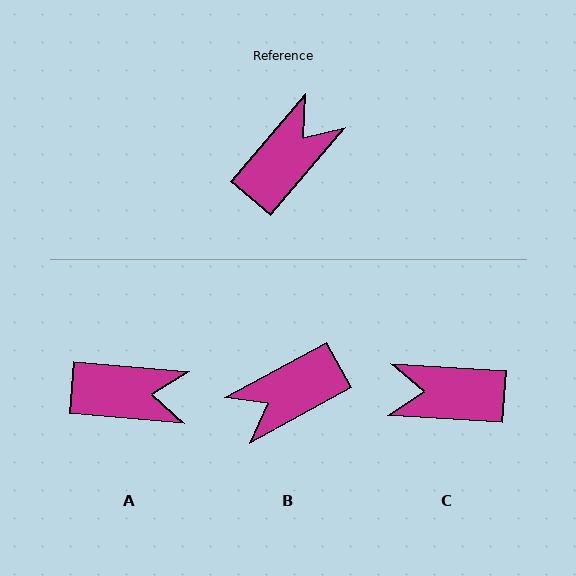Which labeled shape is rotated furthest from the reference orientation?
B, about 159 degrees away.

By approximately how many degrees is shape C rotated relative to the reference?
Approximately 127 degrees counter-clockwise.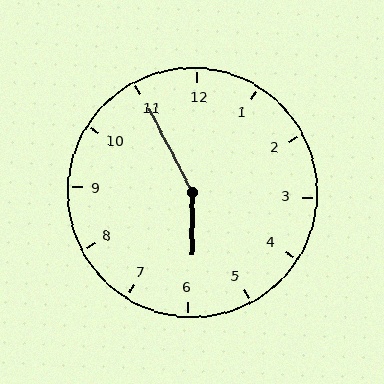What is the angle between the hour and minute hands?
Approximately 152 degrees.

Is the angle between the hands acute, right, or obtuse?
It is obtuse.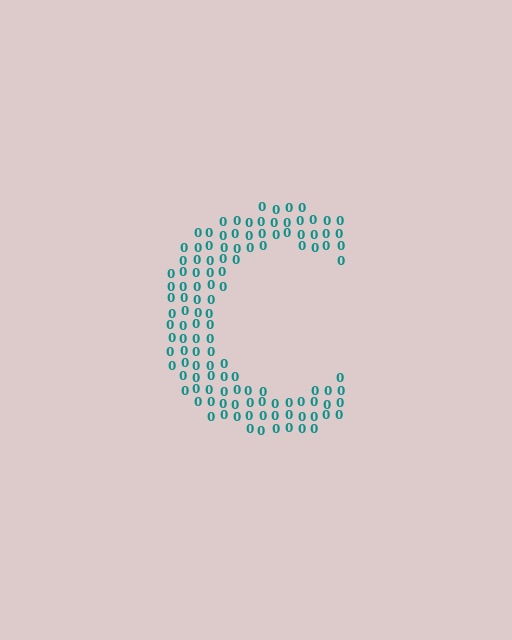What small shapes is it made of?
It is made of small digit 0's.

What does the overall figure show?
The overall figure shows the letter C.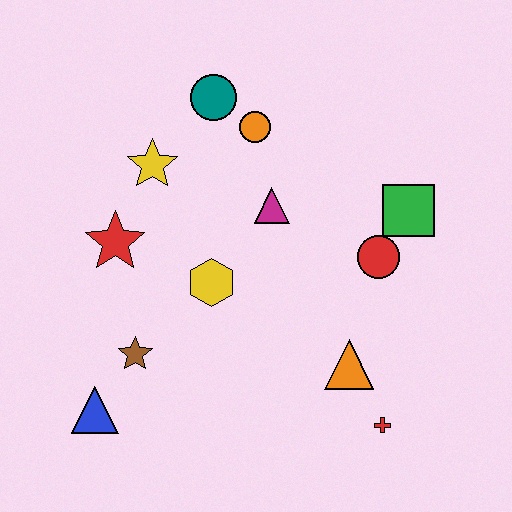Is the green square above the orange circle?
No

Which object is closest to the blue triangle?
The brown star is closest to the blue triangle.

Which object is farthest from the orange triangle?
The teal circle is farthest from the orange triangle.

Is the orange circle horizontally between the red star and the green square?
Yes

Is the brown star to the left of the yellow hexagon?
Yes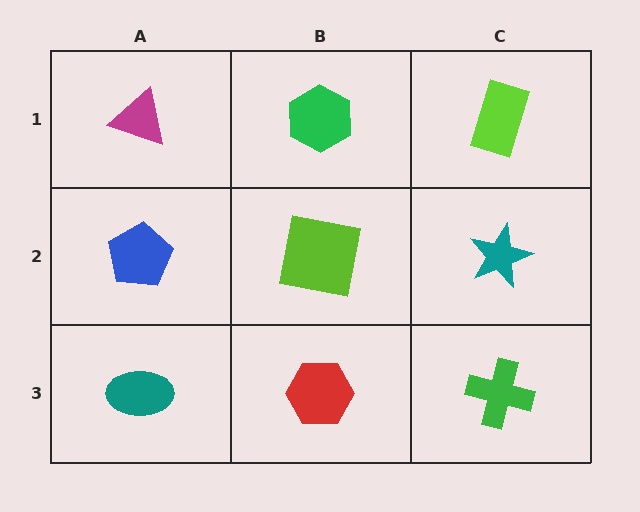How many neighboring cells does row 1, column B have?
3.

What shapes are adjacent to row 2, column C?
A lime rectangle (row 1, column C), a green cross (row 3, column C), a lime square (row 2, column B).